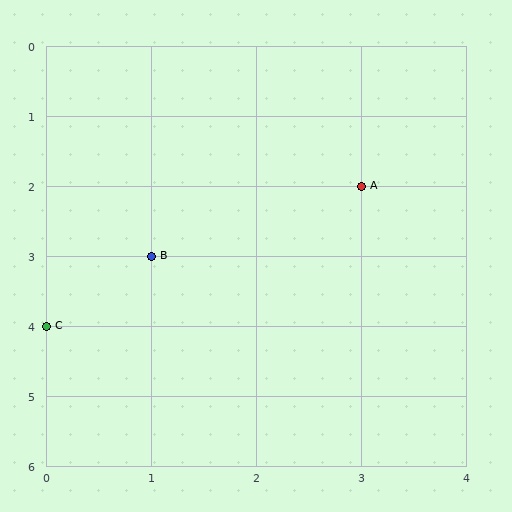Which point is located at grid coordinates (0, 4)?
Point C is at (0, 4).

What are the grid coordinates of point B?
Point B is at grid coordinates (1, 3).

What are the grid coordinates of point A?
Point A is at grid coordinates (3, 2).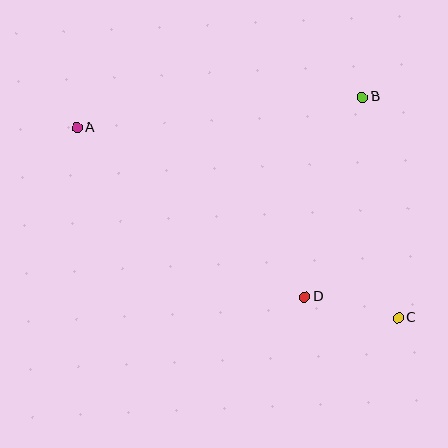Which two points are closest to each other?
Points C and D are closest to each other.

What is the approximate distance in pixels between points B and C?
The distance between B and C is approximately 223 pixels.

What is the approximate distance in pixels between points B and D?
The distance between B and D is approximately 208 pixels.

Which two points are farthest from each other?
Points A and C are farthest from each other.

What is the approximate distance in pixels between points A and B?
The distance between A and B is approximately 287 pixels.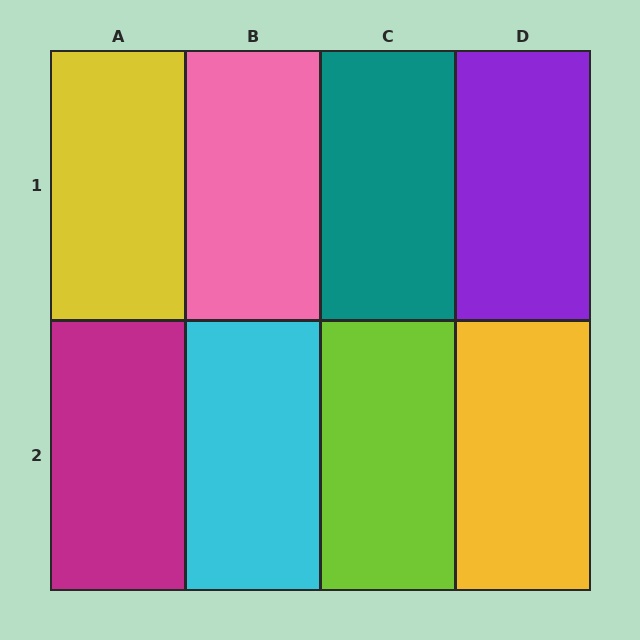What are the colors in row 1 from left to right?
Yellow, pink, teal, purple.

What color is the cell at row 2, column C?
Lime.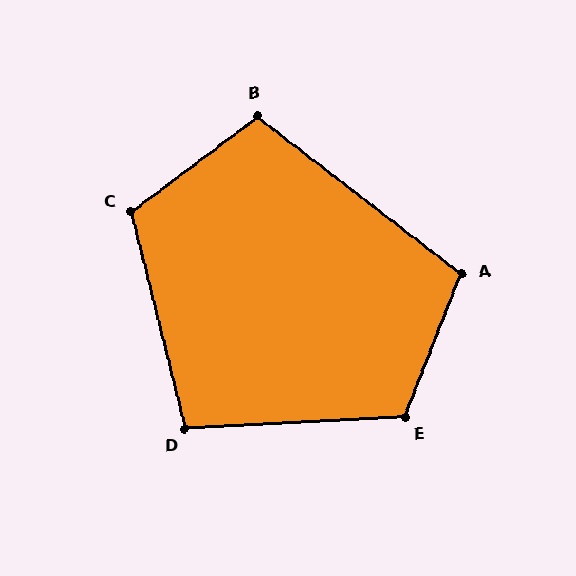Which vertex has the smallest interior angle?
D, at approximately 101 degrees.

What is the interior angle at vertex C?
Approximately 113 degrees (obtuse).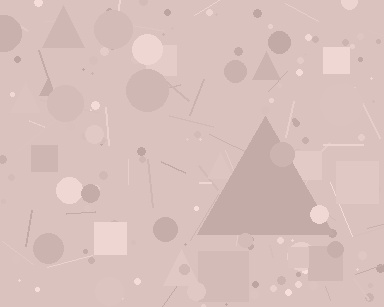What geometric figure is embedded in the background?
A triangle is embedded in the background.